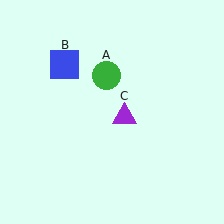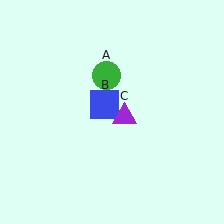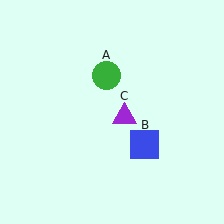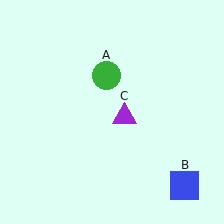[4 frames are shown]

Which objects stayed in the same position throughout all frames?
Green circle (object A) and purple triangle (object C) remained stationary.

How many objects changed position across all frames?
1 object changed position: blue square (object B).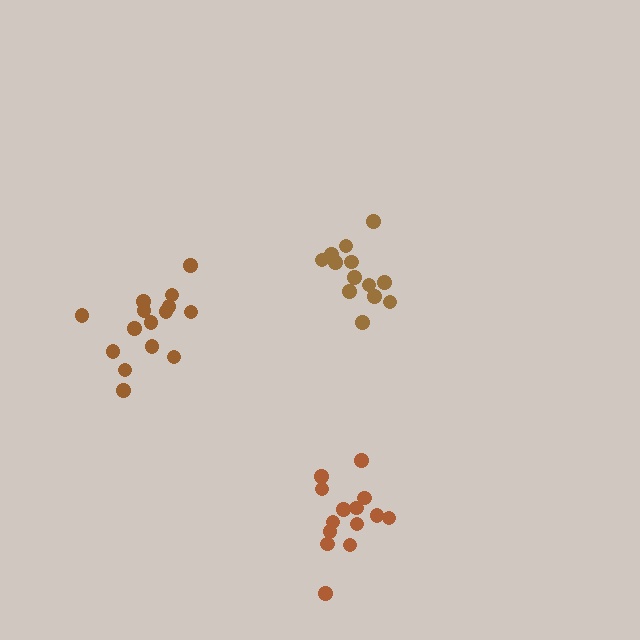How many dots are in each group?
Group 1: 15 dots, Group 2: 13 dots, Group 3: 14 dots (42 total).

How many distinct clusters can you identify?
There are 3 distinct clusters.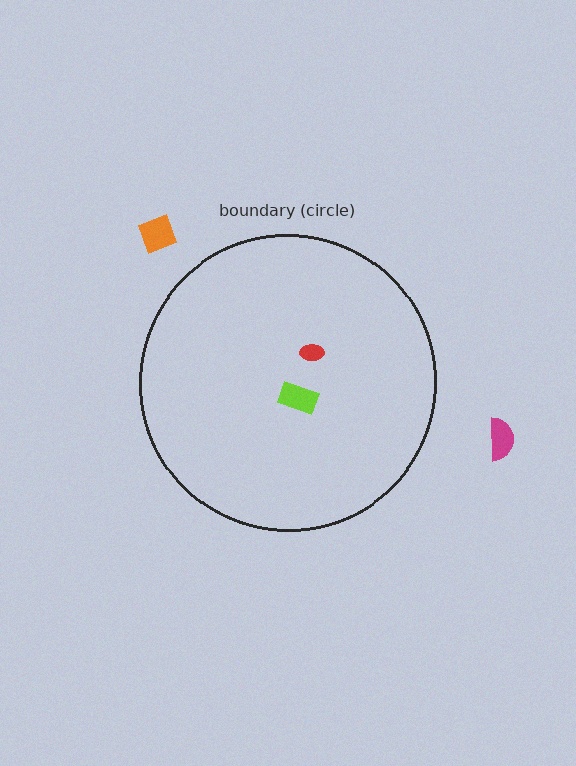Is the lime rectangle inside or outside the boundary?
Inside.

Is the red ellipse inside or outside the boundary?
Inside.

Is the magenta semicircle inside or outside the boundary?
Outside.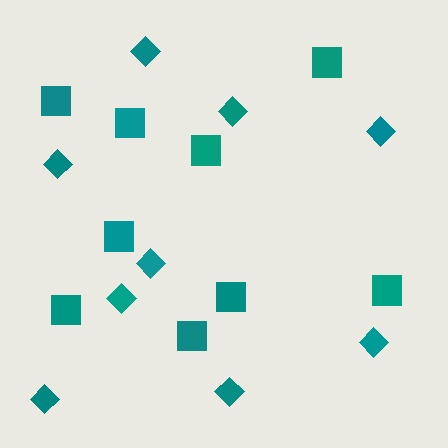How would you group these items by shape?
There are 2 groups: one group of diamonds (9) and one group of squares (9).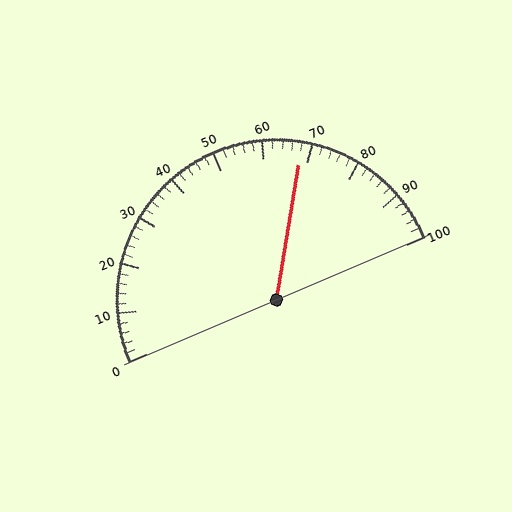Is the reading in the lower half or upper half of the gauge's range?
The reading is in the upper half of the range (0 to 100).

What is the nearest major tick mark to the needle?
The nearest major tick mark is 70.